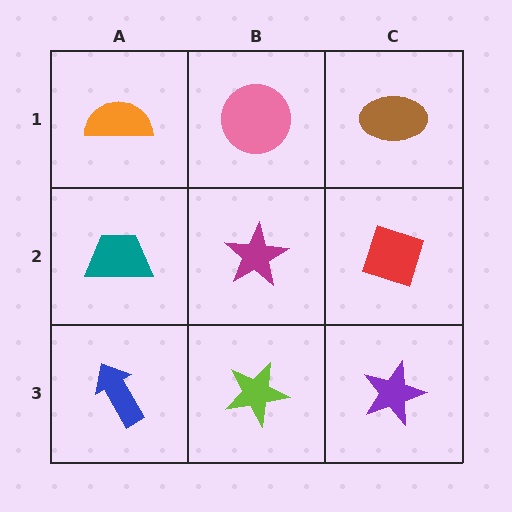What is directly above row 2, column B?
A pink circle.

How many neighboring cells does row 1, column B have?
3.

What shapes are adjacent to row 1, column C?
A red diamond (row 2, column C), a pink circle (row 1, column B).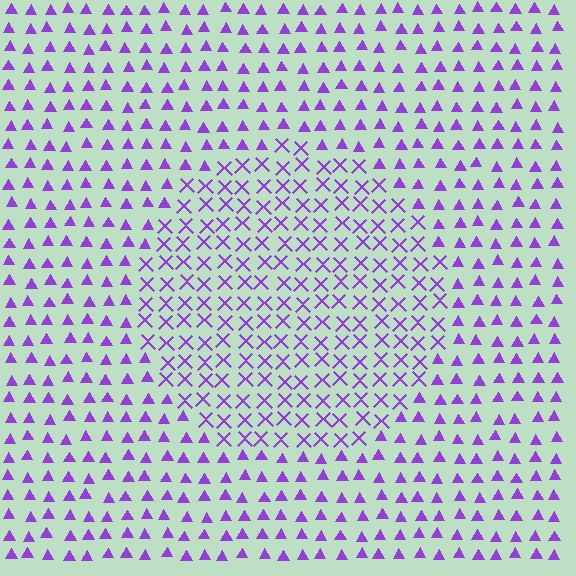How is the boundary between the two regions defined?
The boundary is defined by a change in element shape: X marks inside vs. triangles outside. All elements share the same color and spacing.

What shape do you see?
I see a circle.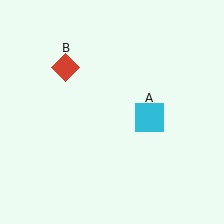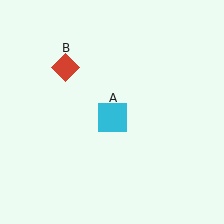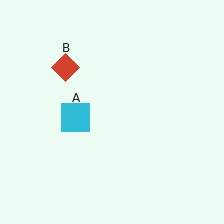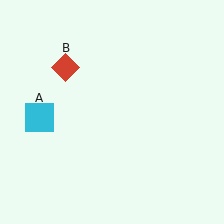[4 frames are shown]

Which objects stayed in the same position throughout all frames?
Red diamond (object B) remained stationary.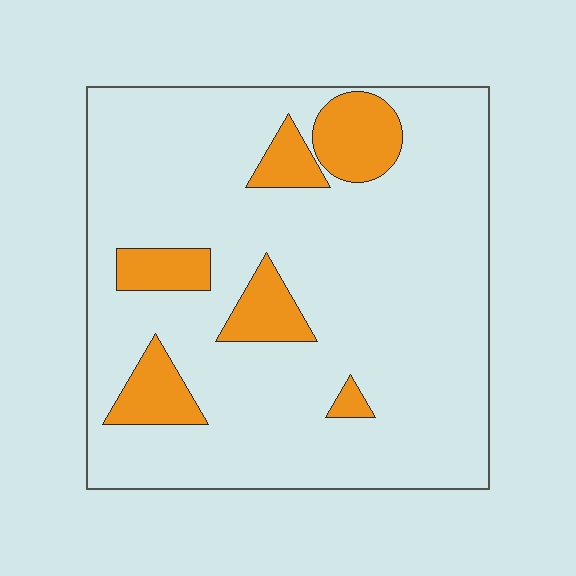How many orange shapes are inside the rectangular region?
6.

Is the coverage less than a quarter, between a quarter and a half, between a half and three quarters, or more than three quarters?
Less than a quarter.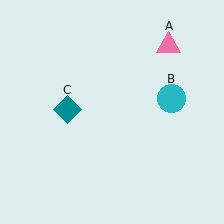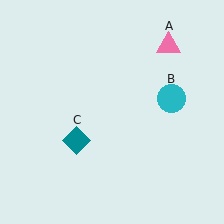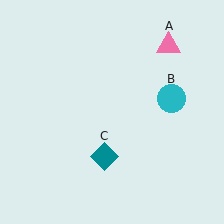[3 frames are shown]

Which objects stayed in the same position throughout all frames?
Pink triangle (object A) and cyan circle (object B) remained stationary.